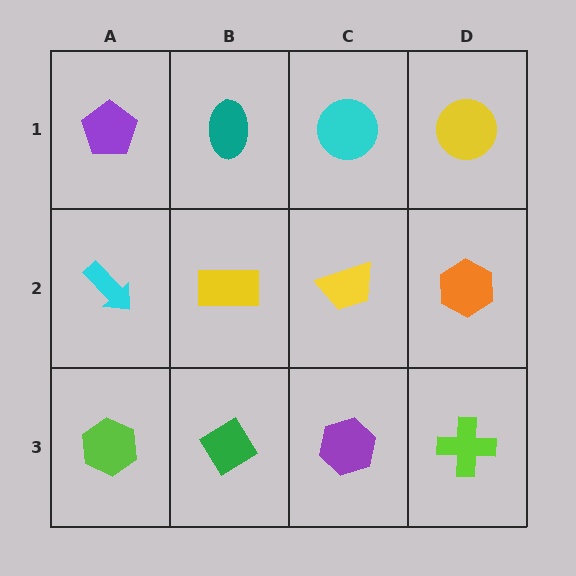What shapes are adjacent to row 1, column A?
A cyan arrow (row 2, column A), a teal ellipse (row 1, column B).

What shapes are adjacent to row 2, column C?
A cyan circle (row 1, column C), a purple hexagon (row 3, column C), a yellow rectangle (row 2, column B), an orange hexagon (row 2, column D).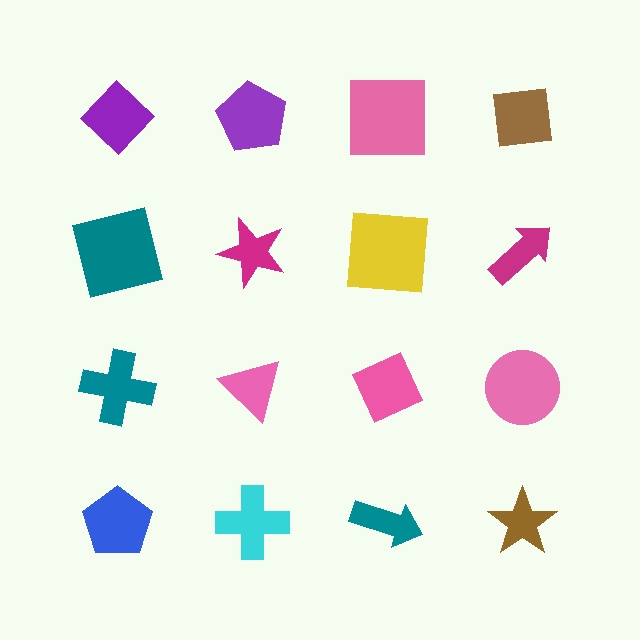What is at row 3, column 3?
A pink diamond.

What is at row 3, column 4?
A pink circle.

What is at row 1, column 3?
A pink square.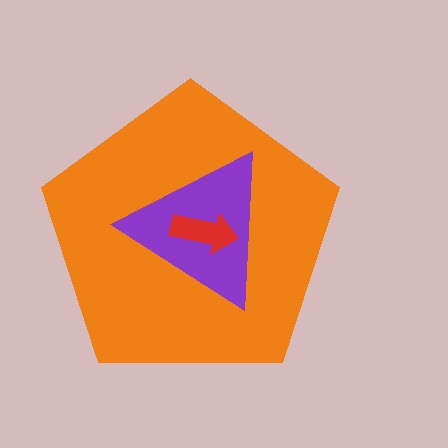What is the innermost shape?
The red arrow.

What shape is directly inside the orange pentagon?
The purple triangle.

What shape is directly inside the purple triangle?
The red arrow.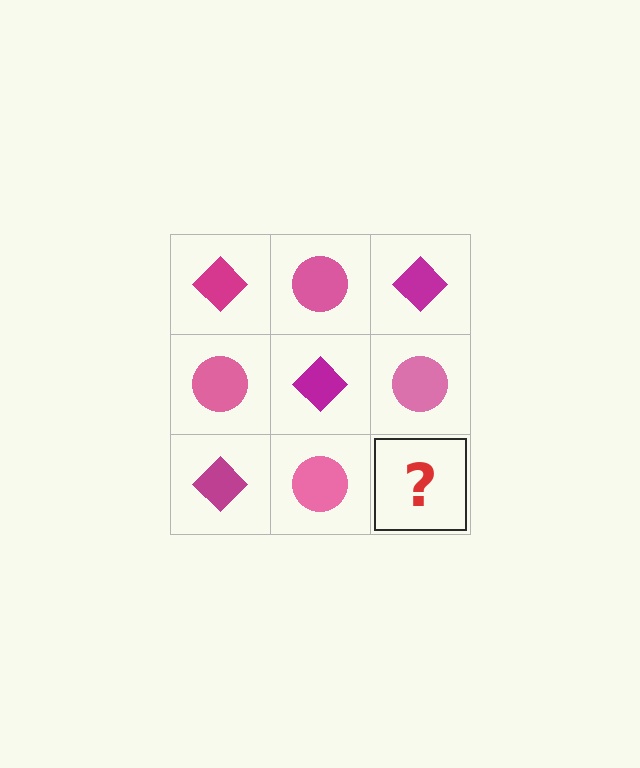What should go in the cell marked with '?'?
The missing cell should contain a magenta diamond.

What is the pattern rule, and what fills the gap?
The rule is that it alternates magenta diamond and pink circle in a checkerboard pattern. The gap should be filled with a magenta diamond.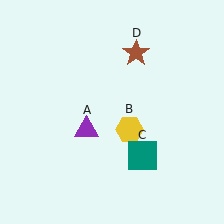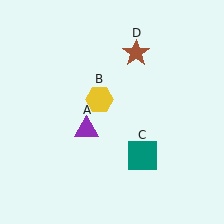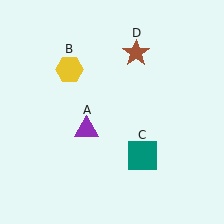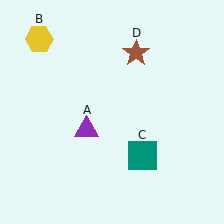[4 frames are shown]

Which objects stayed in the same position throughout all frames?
Purple triangle (object A) and teal square (object C) and brown star (object D) remained stationary.